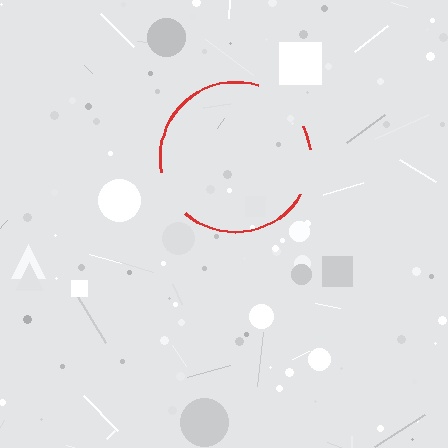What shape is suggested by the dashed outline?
The dashed outline suggests a circle.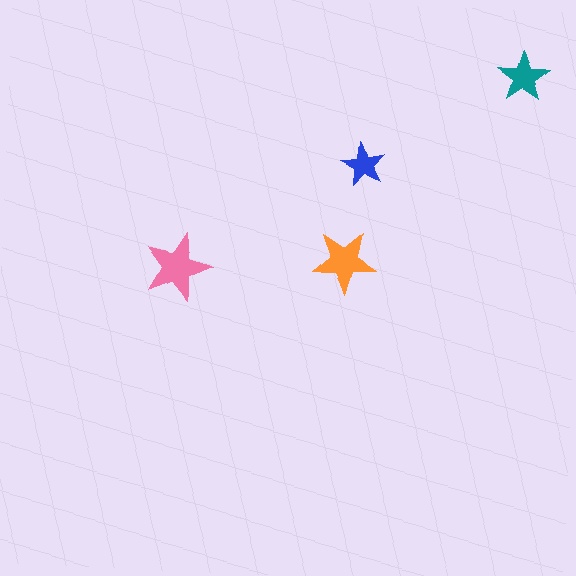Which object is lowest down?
The pink star is bottommost.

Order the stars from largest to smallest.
the pink one, the orange one, the teal one, the blue one.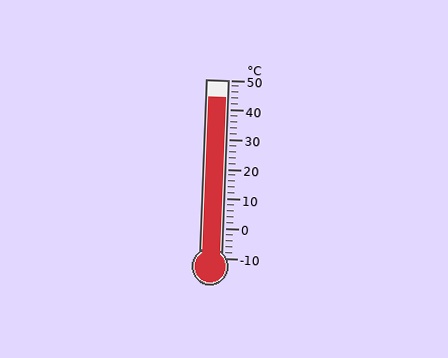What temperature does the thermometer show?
The thermometer shows approximately 44°C.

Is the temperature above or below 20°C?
The temperature is above 20°C.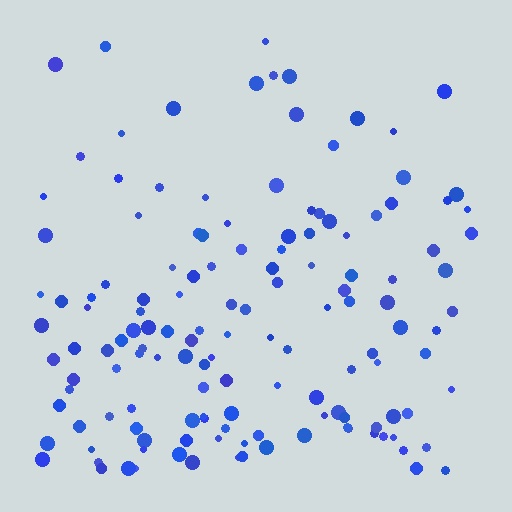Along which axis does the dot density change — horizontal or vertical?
Vertical.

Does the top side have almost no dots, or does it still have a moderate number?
Still a moderate number, just noticeably fewer than the bottom.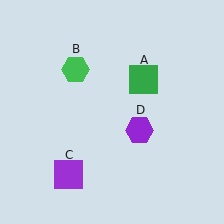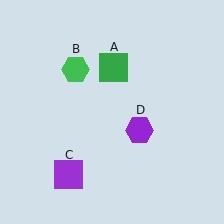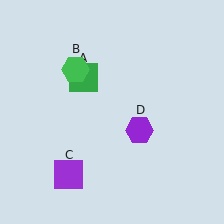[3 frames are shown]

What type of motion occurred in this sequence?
The green square (object A) rotated counterclockwise around the center of the scene.